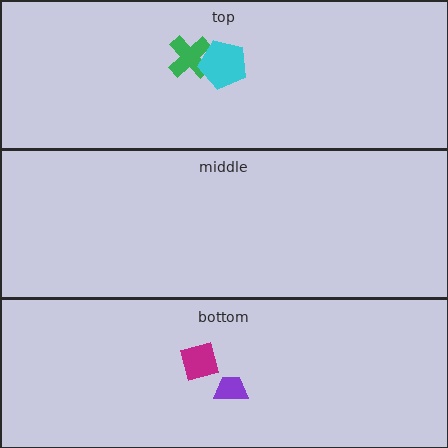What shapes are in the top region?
The green cross, the cyan pentagon.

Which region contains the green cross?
The top region.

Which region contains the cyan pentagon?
The top region.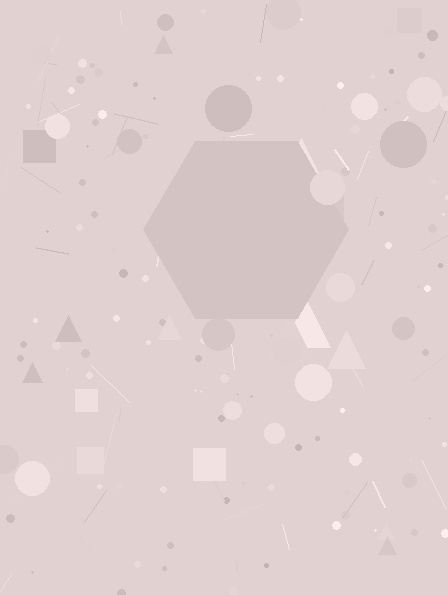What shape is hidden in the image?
A hexagon is hidden in the image.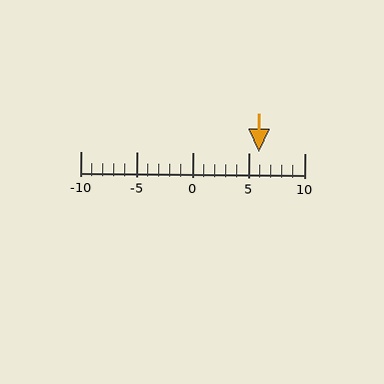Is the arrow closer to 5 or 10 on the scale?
The arrow is closer to 5.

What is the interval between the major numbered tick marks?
The major tick marks are spaced 5 units apart.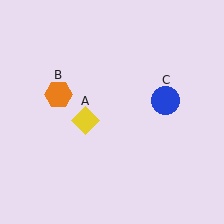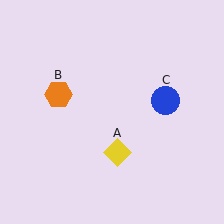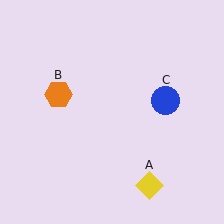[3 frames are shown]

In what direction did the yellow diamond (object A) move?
The yellow diamond (object A) moved down and to the right.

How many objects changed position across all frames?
1 object changed position: yellow diamond (object A).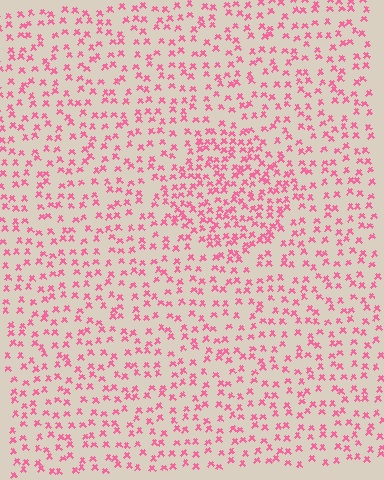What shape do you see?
I see a diamond.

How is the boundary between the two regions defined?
The boundary is defined by a change in element density (approximately 1.8x ratio). All elements are the same color, size, and shape.